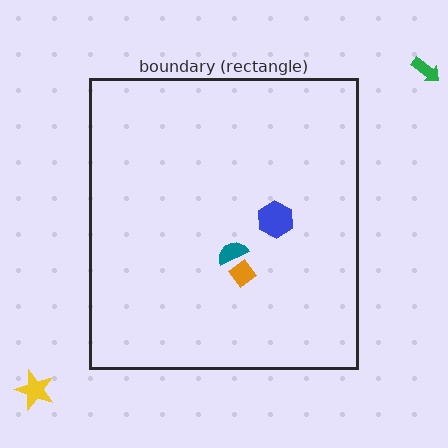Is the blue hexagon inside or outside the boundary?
Inside.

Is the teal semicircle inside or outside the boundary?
Inside.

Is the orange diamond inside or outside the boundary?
Inside.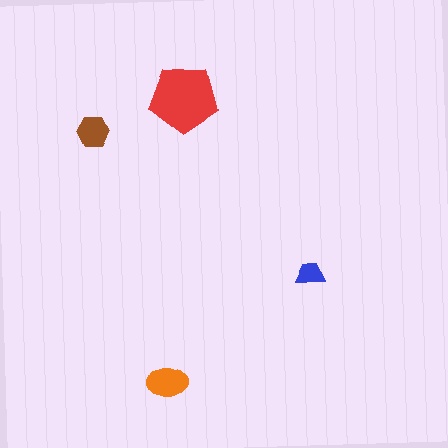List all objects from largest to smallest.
The red pentagon, the orange ellipse, the brown hexagon, the blue trapezoid.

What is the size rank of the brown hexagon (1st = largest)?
3rd.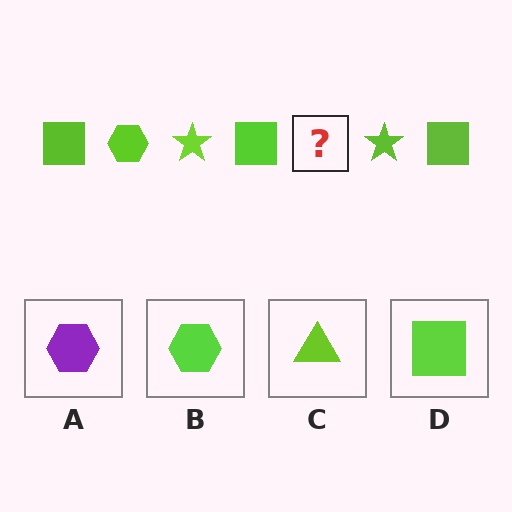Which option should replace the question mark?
Option B.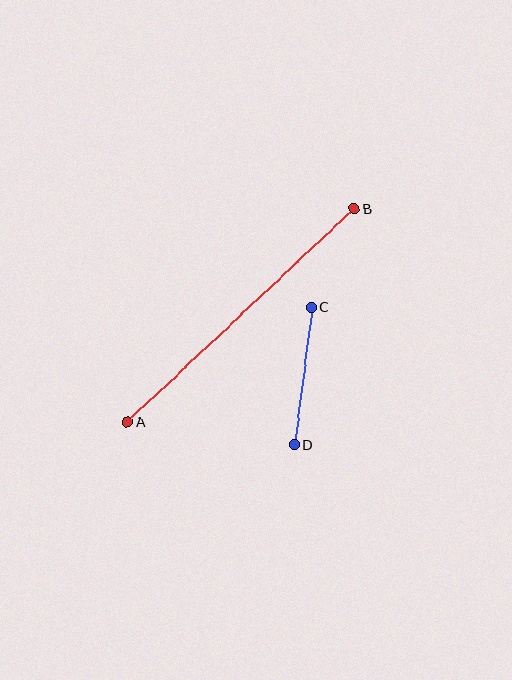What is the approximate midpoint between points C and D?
The midpoint is at approximately (303, 376) pixels.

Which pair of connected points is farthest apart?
Points A and B are farthest apart.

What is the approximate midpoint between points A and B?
The midpoint is at approximately (241, 316) pixels.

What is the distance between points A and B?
The distance is approximately 312 pixels.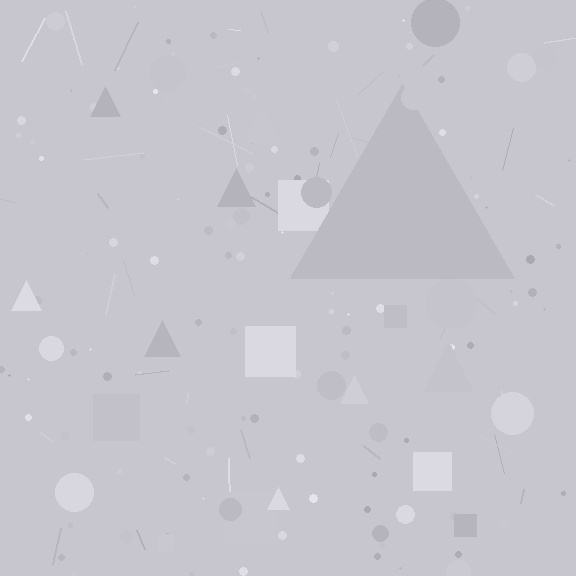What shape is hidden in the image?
A triangle is hidden in the image.